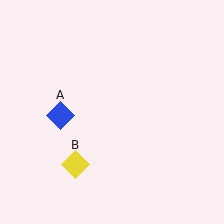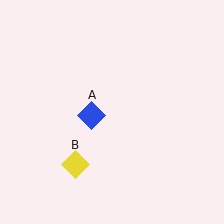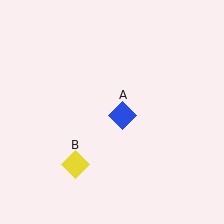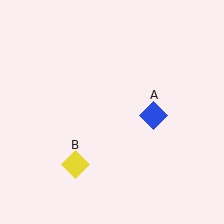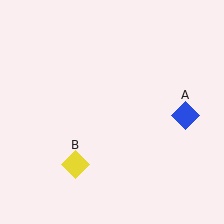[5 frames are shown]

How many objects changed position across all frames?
1 object changed position: blue diamond (object A).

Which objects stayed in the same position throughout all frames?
Yellow diamond (object B) remained stationary.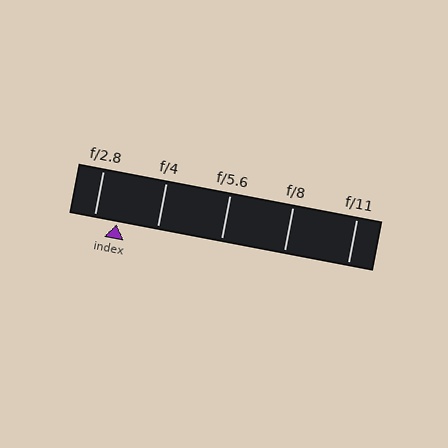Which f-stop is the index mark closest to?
The index mark is closest to f/2.8.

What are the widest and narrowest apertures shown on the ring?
The widest aperture shown is f/2.8 and the narrowest is f/11.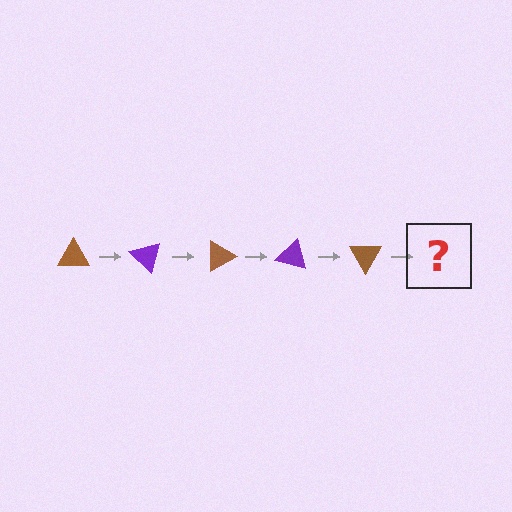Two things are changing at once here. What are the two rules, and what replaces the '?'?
The two rules are that it rotates 45 degrees each step and the color cycles through brown and purple. The '?' should be a purple triangle, rotated 225 degrees from the start.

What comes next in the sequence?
The next element should be a purple triangle, rotated 225 degrees from the start.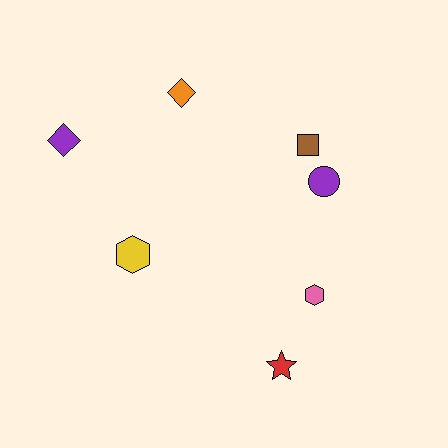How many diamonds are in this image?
There are 2 diamonds.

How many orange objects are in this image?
There is 1 orange object.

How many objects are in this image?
There are 7 objects.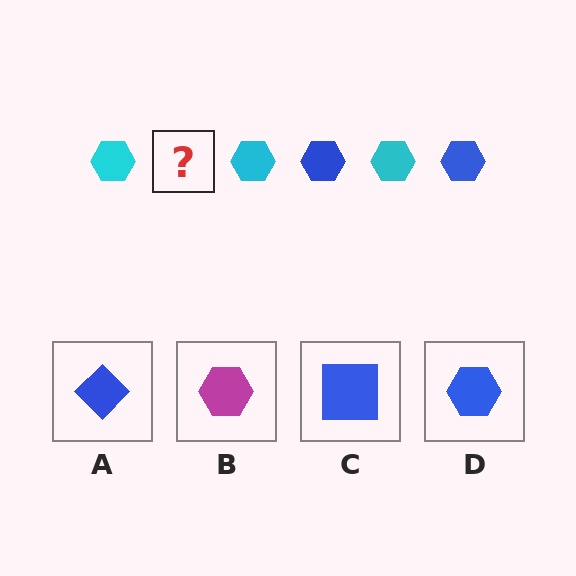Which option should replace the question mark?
Option D.